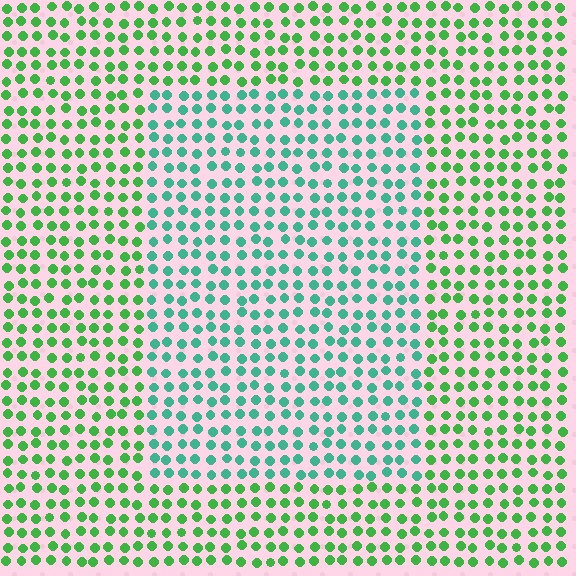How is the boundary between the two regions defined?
The boundary is defined purely by a slight shift in hue (about 39 degrees). Spacing, size, and orientation are identical on both sides.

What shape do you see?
I see a rectangle.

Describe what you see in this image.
The image is filled with small green elements in a uniform arrangement. A rectangle-shaped region is visible where the elements are tinted to a slightly different hue, forming a subtle color boundary.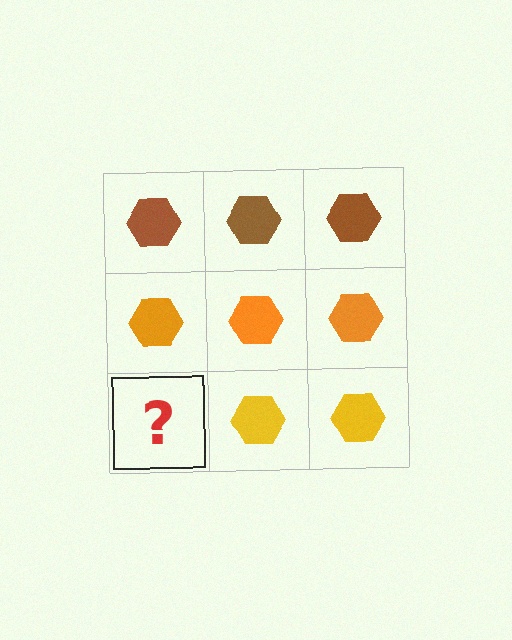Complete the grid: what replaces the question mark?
The question mark should be replaced with a yellow hexagon.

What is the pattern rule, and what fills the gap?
The rule is that each row has a consistent color. The gap should be filled with a yellow hexagon.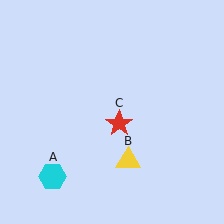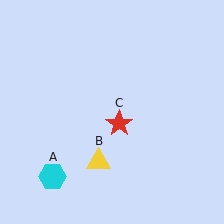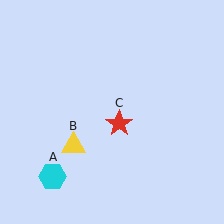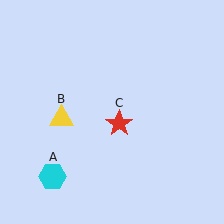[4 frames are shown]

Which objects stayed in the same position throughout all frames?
Cyan hexagon (object A) and red star (object C) remained stationary.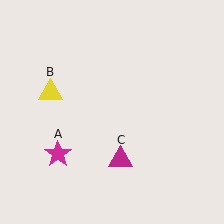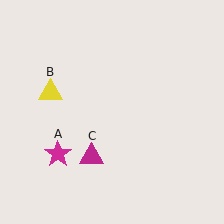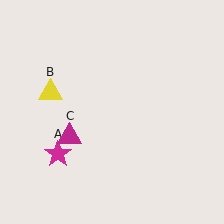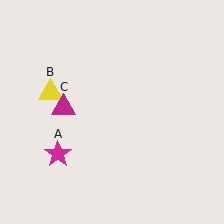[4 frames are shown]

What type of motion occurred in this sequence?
The magenta triangle (object C) rotated clockwise around the center of the scene.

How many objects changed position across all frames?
1 object changed position: magenta triangle (object C).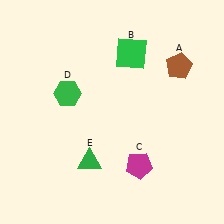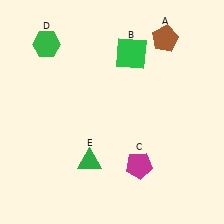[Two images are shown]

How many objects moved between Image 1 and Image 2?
2 objects moved between the two images.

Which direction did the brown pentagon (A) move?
The brown pentagon (A) moved up.